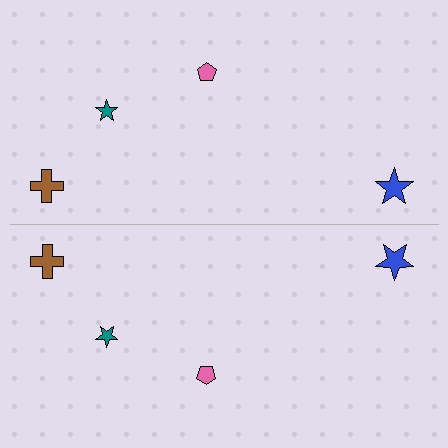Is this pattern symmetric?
Yes, this pattern has bilateral (reflection) symmetry.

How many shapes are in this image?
There are 8 shapes in this image.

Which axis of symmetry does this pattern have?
The pattern has a horizontal axis of symmetry running through the center of the image.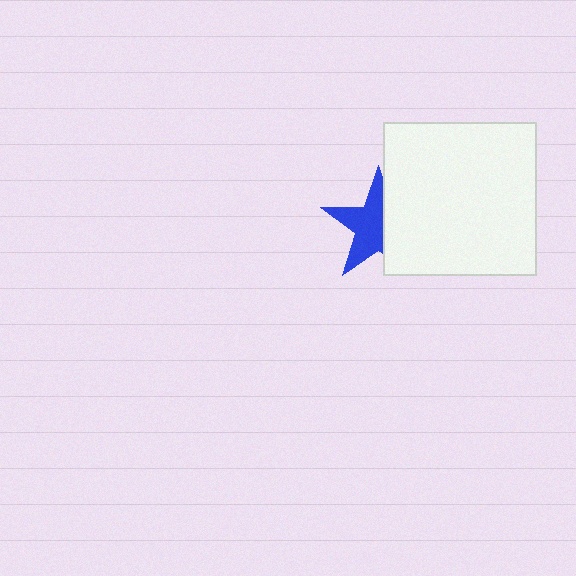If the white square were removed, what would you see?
You would see the complete blue star.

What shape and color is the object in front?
The object in front is a white square.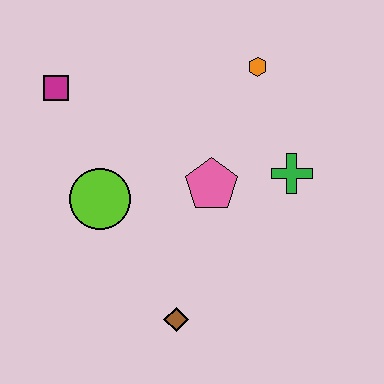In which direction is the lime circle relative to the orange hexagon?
The lime circle is to the left of the orange hexagon.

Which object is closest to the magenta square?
The lime circle is closest to the magenta square.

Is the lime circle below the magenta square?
Yes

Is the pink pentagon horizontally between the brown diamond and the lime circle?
No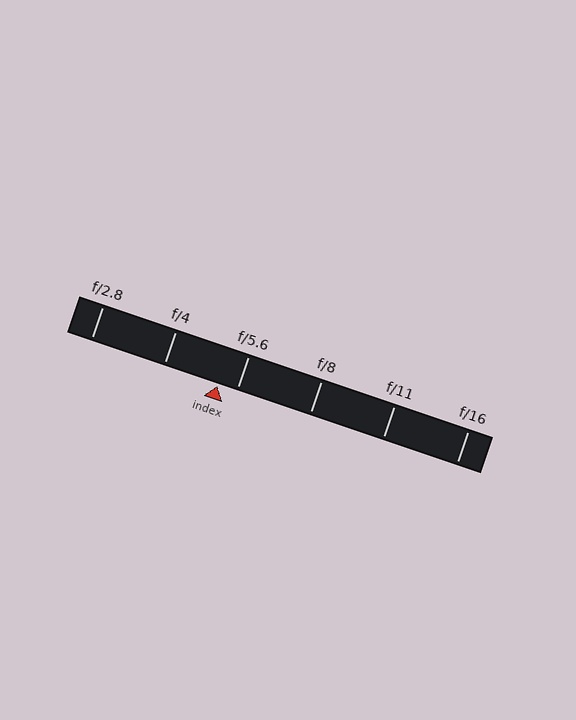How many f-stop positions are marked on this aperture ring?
There are 6 f-stop positions marked.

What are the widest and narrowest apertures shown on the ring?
The widest aperture shown is f/2.8 and the narrowest is f/16.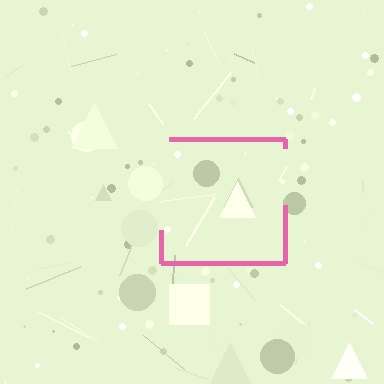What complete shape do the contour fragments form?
The contour fragments form a square.